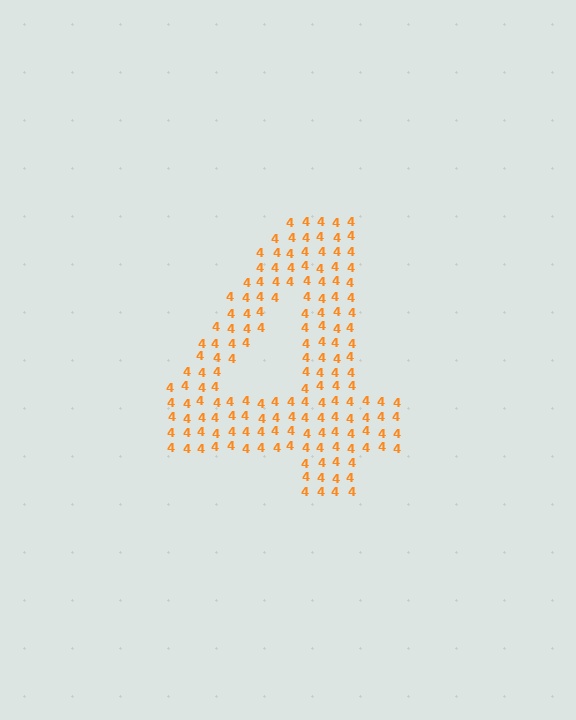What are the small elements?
The small elements are digit 4's.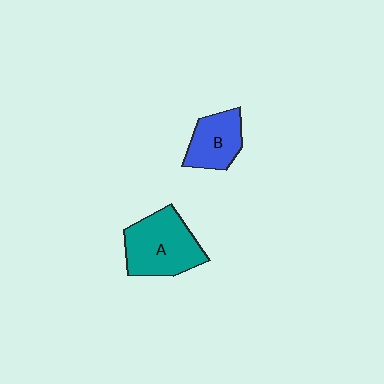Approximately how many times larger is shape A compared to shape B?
Approximately 1.5 times.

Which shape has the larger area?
Shape A (teal).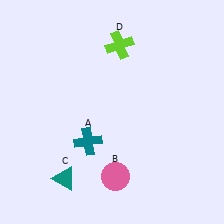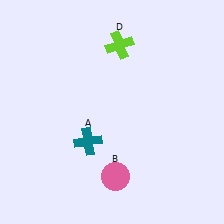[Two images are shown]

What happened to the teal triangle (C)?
The teal triangle (C) was removed in Image 2. It was in the bottom-left area of Image 1.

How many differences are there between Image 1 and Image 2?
There is 1 difference between the two images.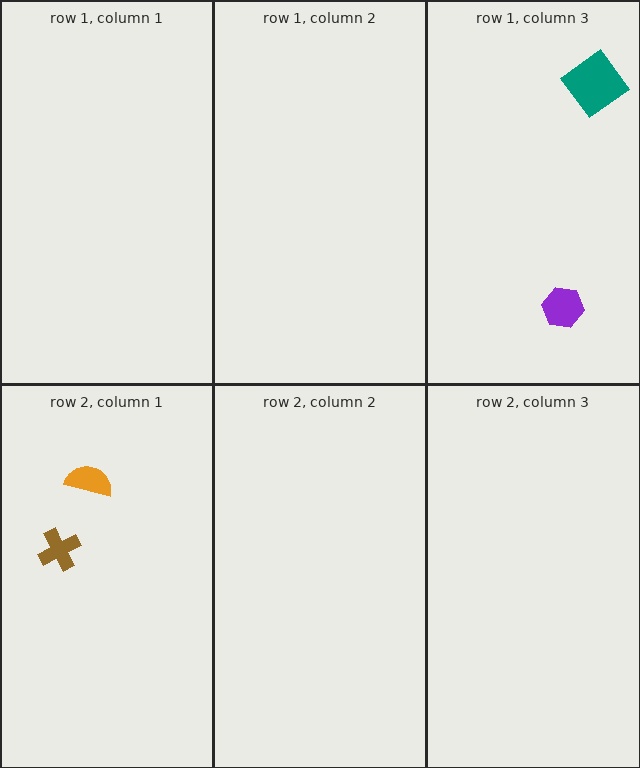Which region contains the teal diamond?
The row 1, column 3 region.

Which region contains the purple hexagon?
The row 1, column 3 region.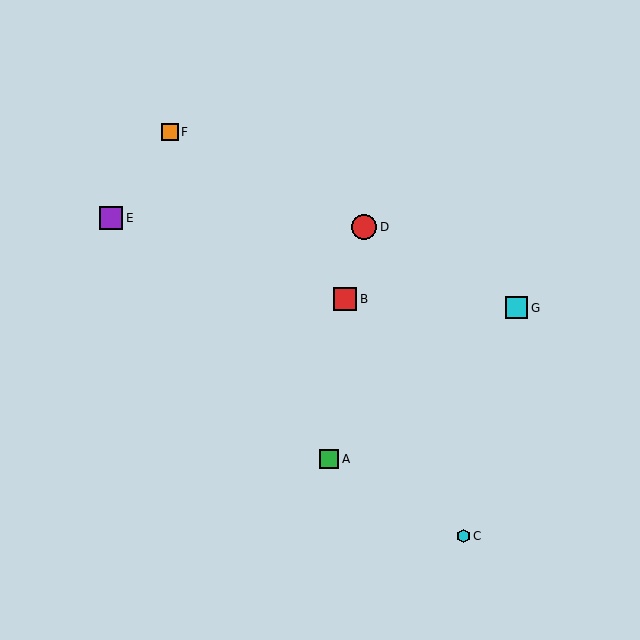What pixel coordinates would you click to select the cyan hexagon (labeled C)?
Click at (464, 536) to select the cyan hexagon C.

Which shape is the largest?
The red circle (labeled D) is the largest.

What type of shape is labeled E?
Shape E is a purple square.